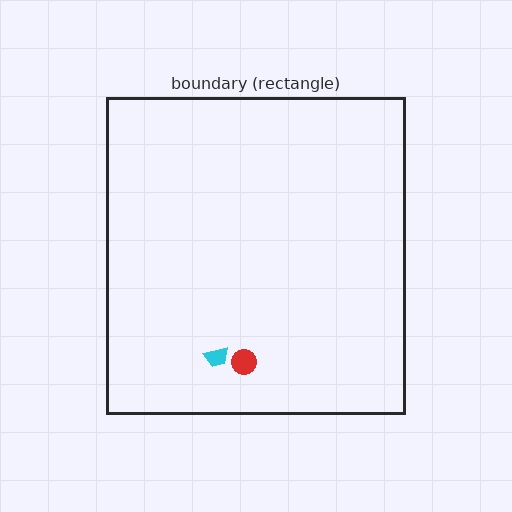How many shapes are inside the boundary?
2 inside, 0 outside.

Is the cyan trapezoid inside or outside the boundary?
Inside.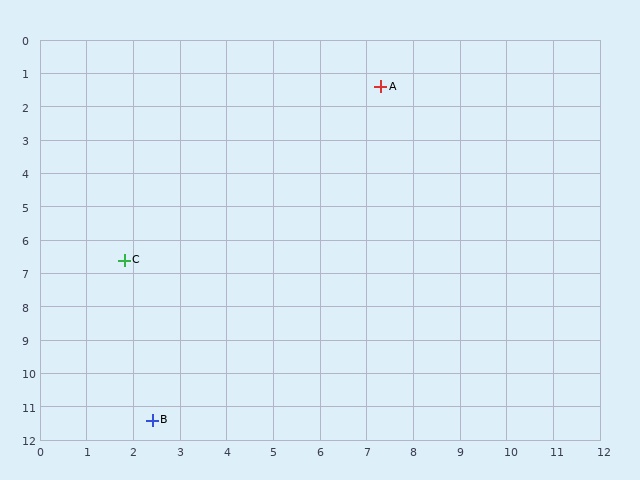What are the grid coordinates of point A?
Point A is at approximately (7.3, 1.4).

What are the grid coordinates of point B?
Point B is at approximately (2.4, 11.4).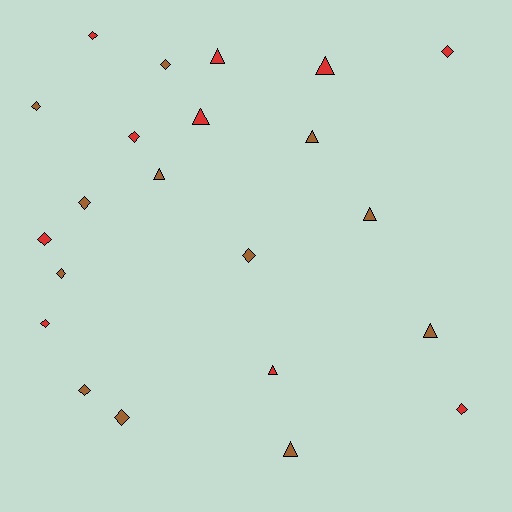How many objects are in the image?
There are 22 objects.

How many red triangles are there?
There are 4 red triangles.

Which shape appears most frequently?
Diamond, with 13 objects.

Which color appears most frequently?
Brown, with 12 objects.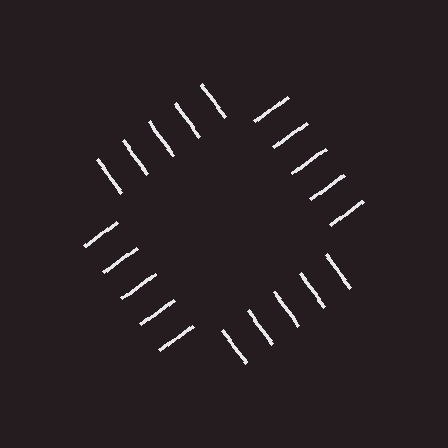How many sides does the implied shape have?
4 sides — the line-ends trace a square.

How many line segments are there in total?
20 — 5 along each of the 4 edges.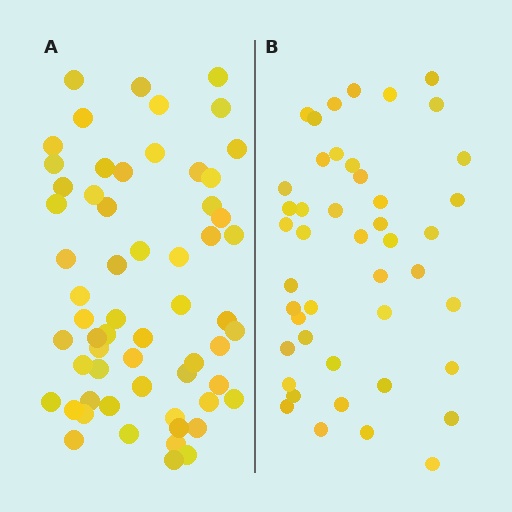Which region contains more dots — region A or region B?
Region A (the left region) has more dots.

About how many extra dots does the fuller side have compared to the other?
Region A has approximately 15 more dots than region B.